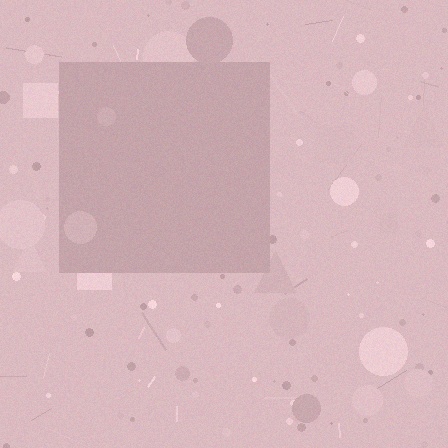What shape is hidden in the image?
A square is hidden in the image.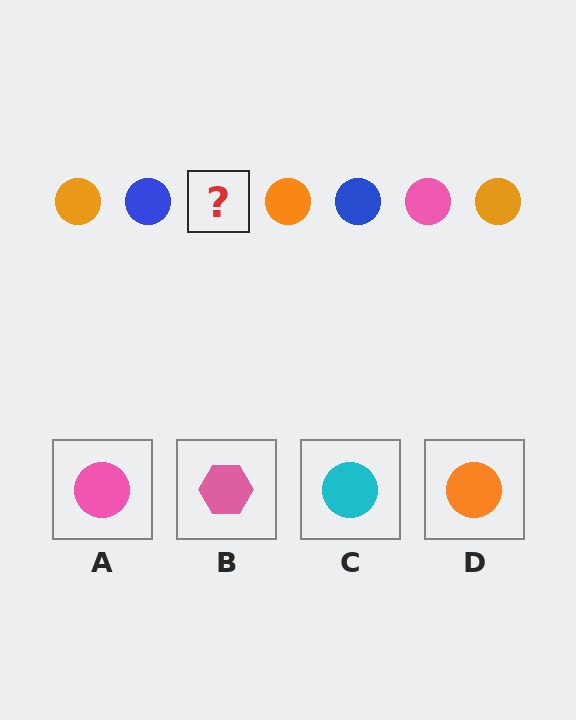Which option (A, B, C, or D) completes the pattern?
A.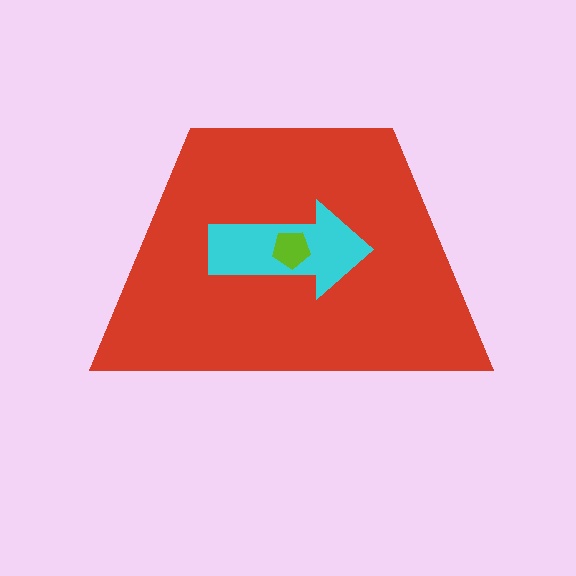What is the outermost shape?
The red trapezoid.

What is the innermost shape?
The lime pentagon.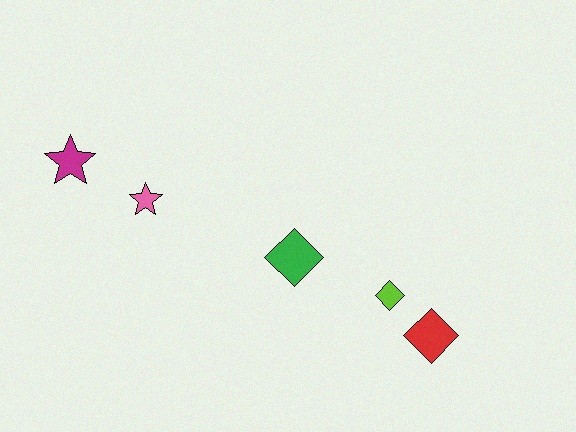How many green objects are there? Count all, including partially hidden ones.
There is 1 green object.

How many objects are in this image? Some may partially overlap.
There are 5 objects.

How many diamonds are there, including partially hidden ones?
There are 3 diamonds.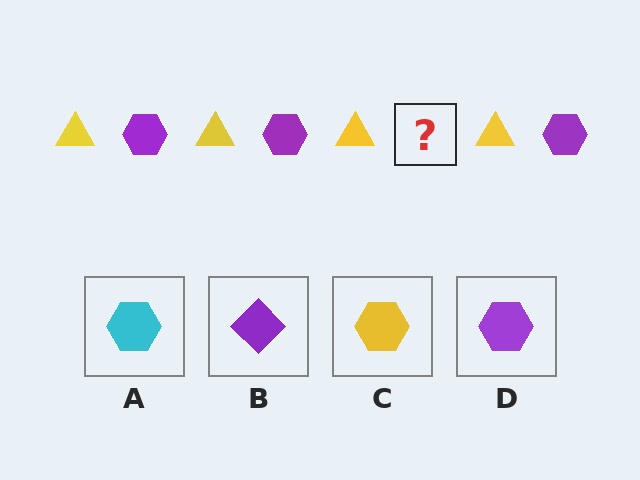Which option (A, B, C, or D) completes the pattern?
D.